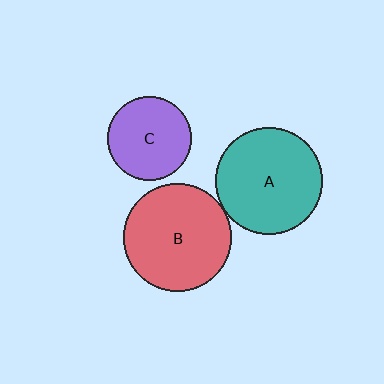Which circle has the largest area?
Circle B (red).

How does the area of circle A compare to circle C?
Approximately 1.6 times.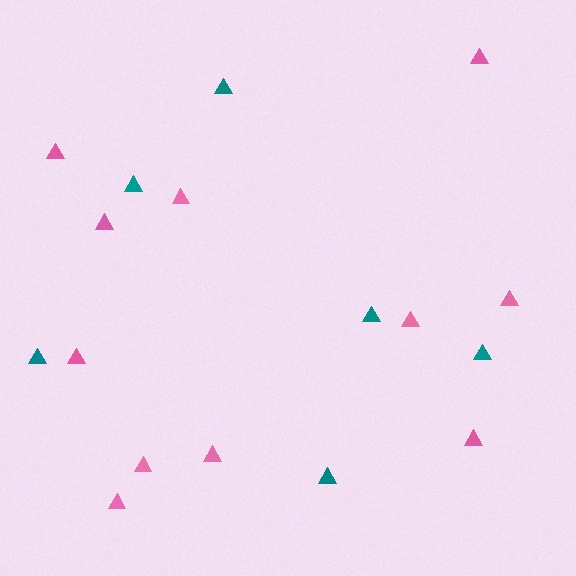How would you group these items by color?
There are 2 groups: one group of teal triangles (6) and one group of pink triangles (11).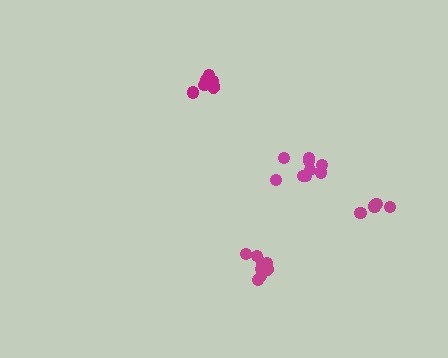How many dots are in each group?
Group 1: 9 dots, Group 2: 8 dots, Group 3: 7 dots, Group 4: 5 dots (29 total).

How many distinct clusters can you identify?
There are 4 distinct clusters.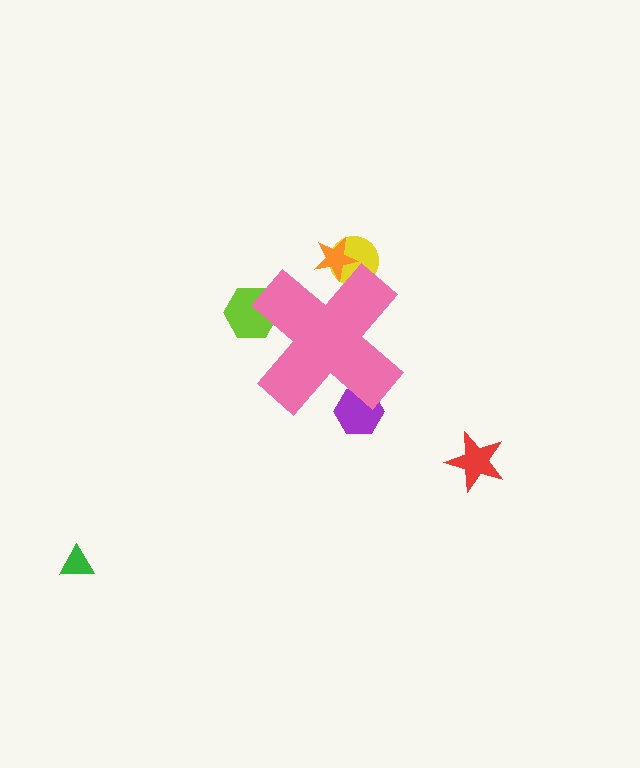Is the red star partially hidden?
No, the red star is fully visible.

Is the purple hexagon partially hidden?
Yes, the purple hexagon is partially hidden behind the pink cross.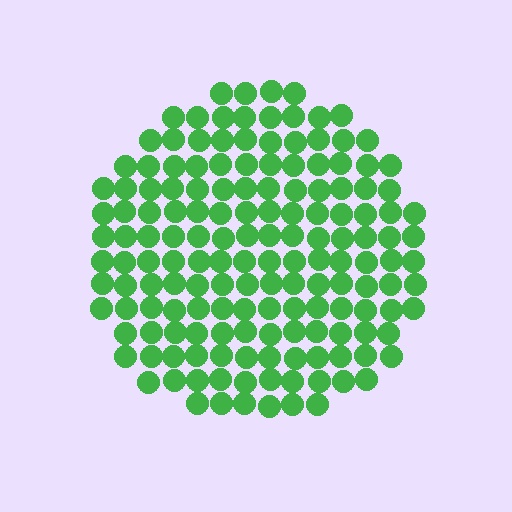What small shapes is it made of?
It is made of small circles.